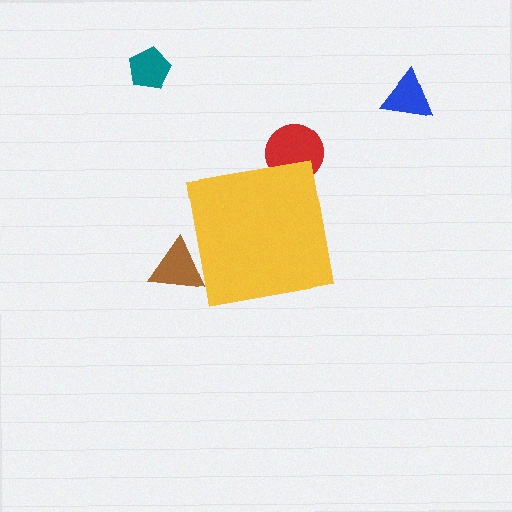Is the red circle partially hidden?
Yes, the red circle is partially hidden behind the yellow square.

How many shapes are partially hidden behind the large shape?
2 shapes are partially hidden.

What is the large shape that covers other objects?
A yellow square.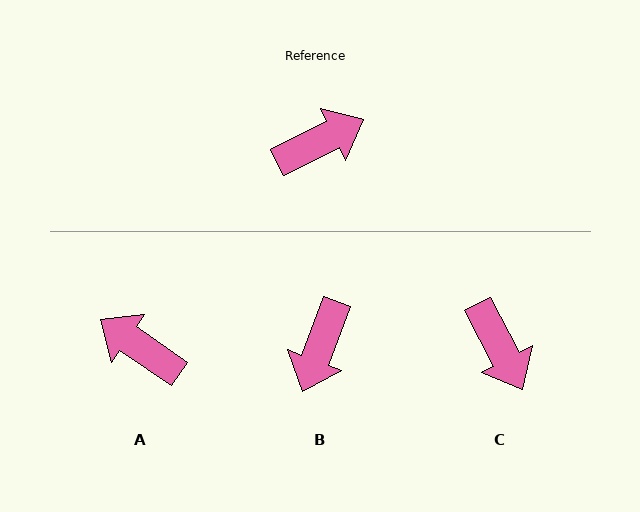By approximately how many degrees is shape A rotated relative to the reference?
Approximately 119 degrees counter-clockwise.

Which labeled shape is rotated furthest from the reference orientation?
B, about 137 degrees away.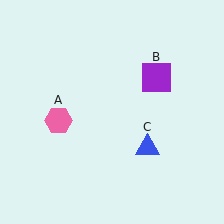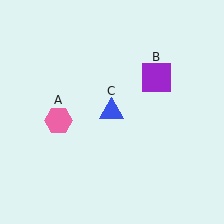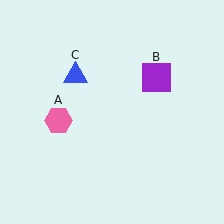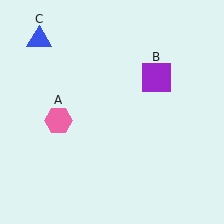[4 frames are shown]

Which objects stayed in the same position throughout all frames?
Pink hexagon (object A) and purple square (object B) remained stationary.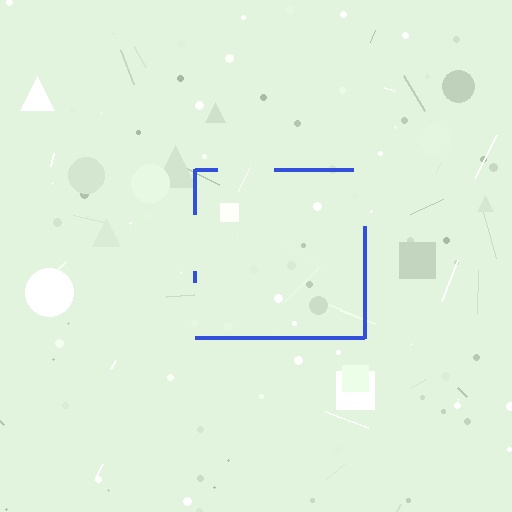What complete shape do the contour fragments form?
The contour fragments form a square.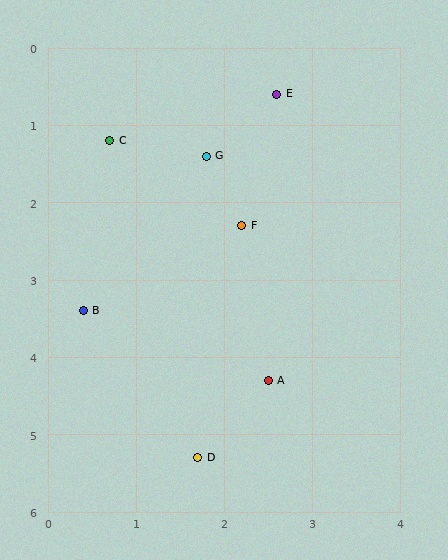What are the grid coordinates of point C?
Point C is at approximately (0.7, 1.2).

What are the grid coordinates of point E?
Point E is at approximately (2.6, 0.6).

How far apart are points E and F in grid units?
Points E and F are about 1.7 grid units apart.